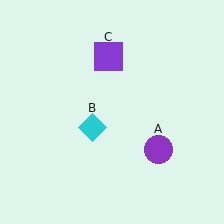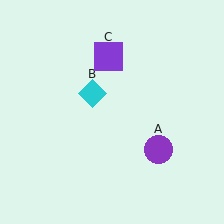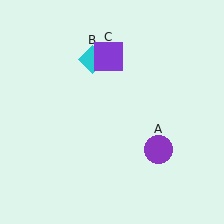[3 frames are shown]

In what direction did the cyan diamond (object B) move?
The cyan diamond (object B) moved up.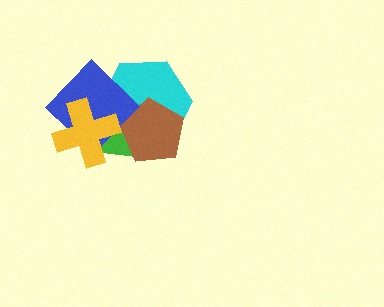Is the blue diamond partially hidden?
Yes, it is partially covered by another shape.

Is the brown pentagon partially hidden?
Yes, it is partially covered by another shape.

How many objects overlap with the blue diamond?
4 objects overlap with the blue diamond.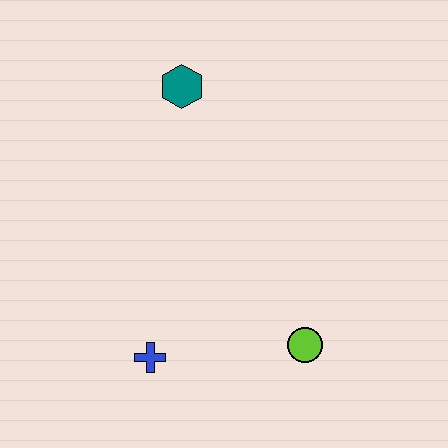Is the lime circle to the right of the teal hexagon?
Yes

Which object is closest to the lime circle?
The blue cross is closest to the lime circle.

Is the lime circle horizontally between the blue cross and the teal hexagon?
No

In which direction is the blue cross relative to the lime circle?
The blue cross is to the left of the lime circle.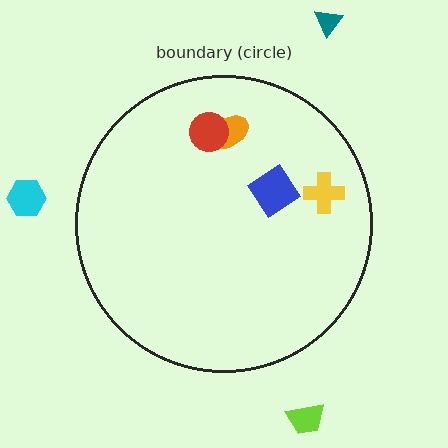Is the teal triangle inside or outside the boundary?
Outside.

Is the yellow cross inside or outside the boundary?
Inside.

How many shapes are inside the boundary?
4 inside, 3 outside.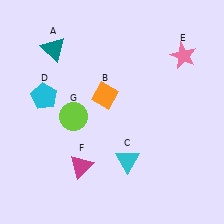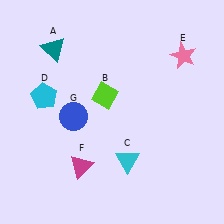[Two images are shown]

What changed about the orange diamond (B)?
In Image 1, B is orange. In Image 2, it changed to lime.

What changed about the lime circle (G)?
In Image 1, G is lime. In Image 2, it changed to blue.